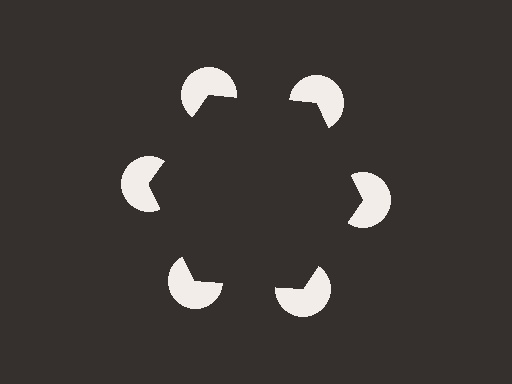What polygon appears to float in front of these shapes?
An illusory hexagon — its edges are inferred from the aligned wedge cuts in the pac-man discs, not physically drawn.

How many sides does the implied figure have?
6 sides.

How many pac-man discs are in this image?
There are 6 — one at each vertex of the illusory hexagon.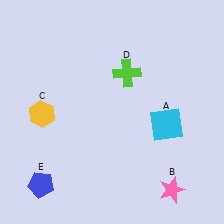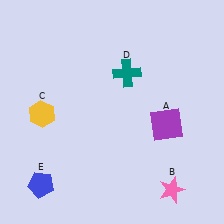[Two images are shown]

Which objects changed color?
A changed from cyan to purple. D changed from lime to teal.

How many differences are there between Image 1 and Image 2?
There are 2 differences between the two images.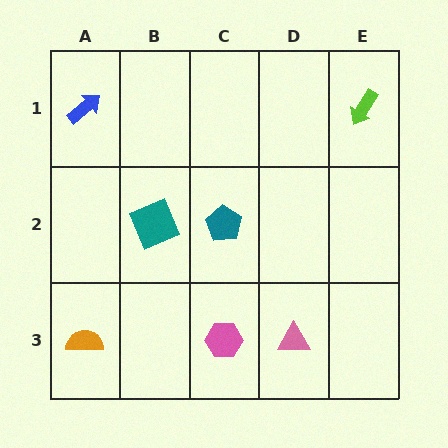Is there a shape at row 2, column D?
No, that cell is empty.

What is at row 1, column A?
A blue arrow.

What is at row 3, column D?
A pink triangle.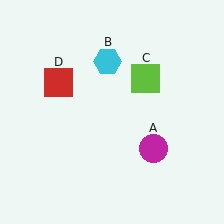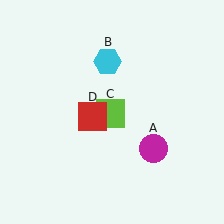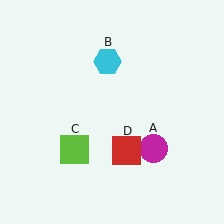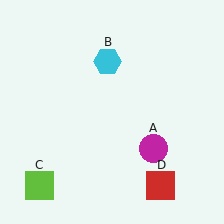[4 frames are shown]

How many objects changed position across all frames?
2 objects changed position: lime square (object C), red square (object D).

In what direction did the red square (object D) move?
The red square (object D) moved down and to the right.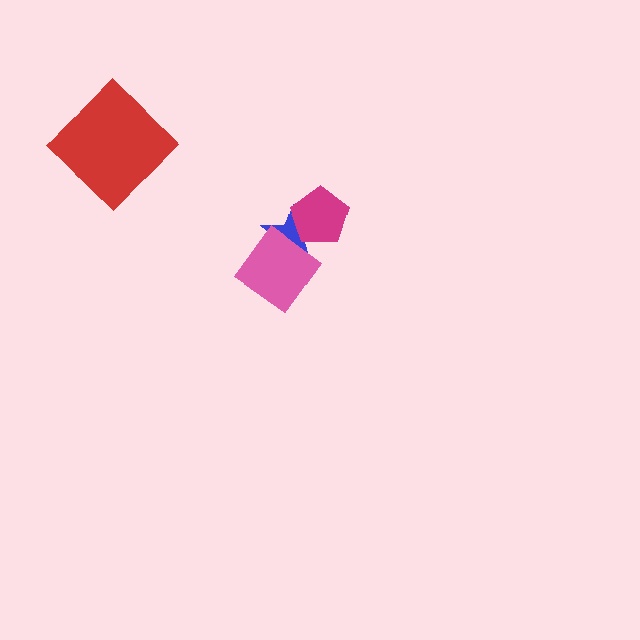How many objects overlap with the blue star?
2 objects overlap with the blue star.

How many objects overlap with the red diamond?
0 objects overlap with the red diamond.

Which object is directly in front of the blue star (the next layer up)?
The magenta pentagon is directly in front of the blue star.